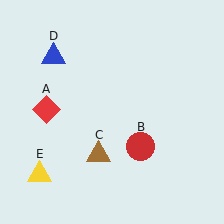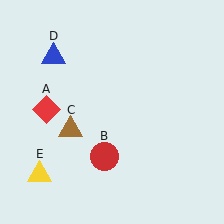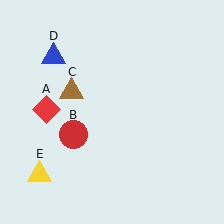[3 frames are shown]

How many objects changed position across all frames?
2 objects changed position: red circle (object B), brown triangle (object C).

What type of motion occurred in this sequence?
The red circle (object B), brown triangle (object C) rotated clockwise around the center of the scene.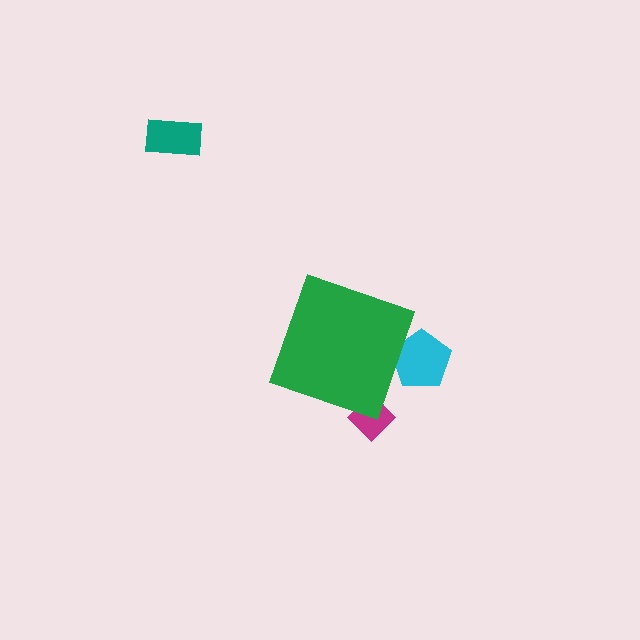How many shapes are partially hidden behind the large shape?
2 shapes are partially hidden.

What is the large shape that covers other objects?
A green diamond.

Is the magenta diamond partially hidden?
Yes, the magenta diamond is partially hidden behind the green diamond.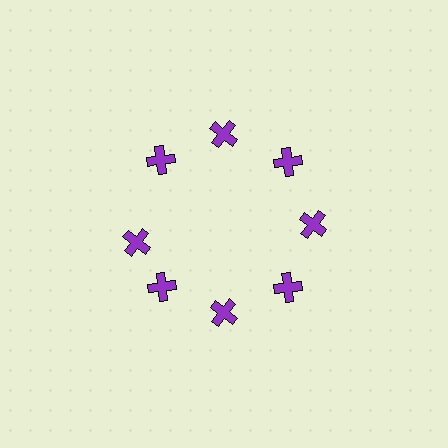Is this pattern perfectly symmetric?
No. The 8 purple crosses are arranged in a ring, but one element near the 9 o'clock position is rotated out of alignment along the ring, breaking the 8-fold rotational symmetry.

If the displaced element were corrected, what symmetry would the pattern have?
It would have 8-fold rotational symmetry — the pattern would map onto itself every 45 degrees.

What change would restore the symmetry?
The symmetry would be restored by rotating it back into even spacing with its neighbors so that all 8 crosses sit at equal angles and equal distance from the center.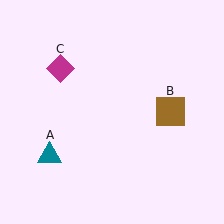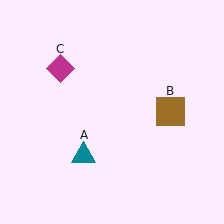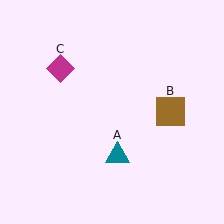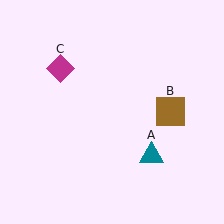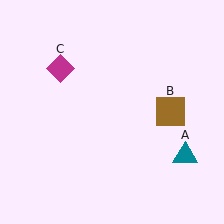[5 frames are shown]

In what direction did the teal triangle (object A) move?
The teal triangle (object A) moved right.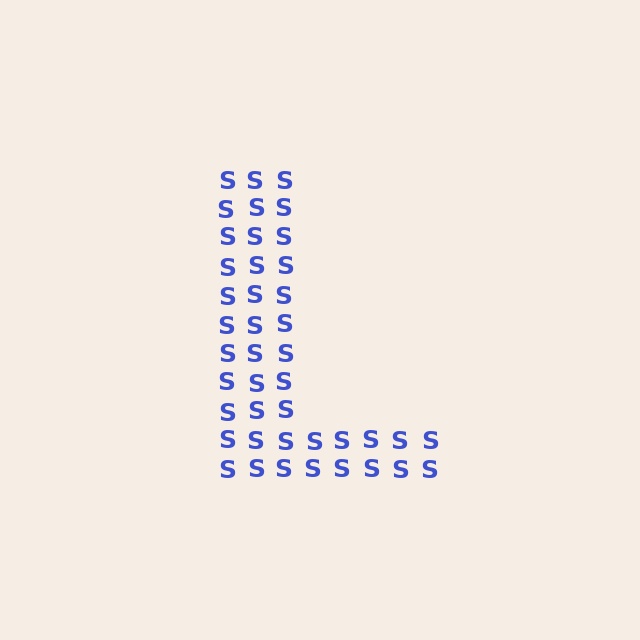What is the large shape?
The large shape is the letter L.